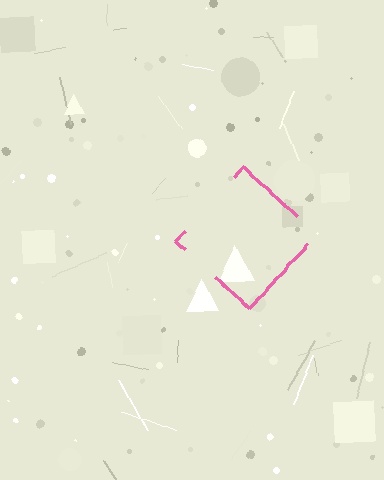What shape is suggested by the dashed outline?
The dashed outline suggests a diamond.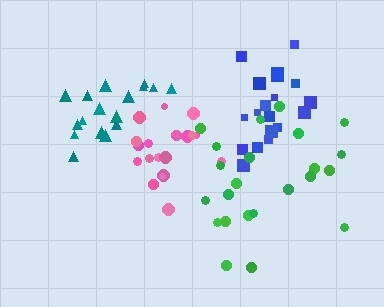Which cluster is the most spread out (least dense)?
Green.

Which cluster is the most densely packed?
Pink.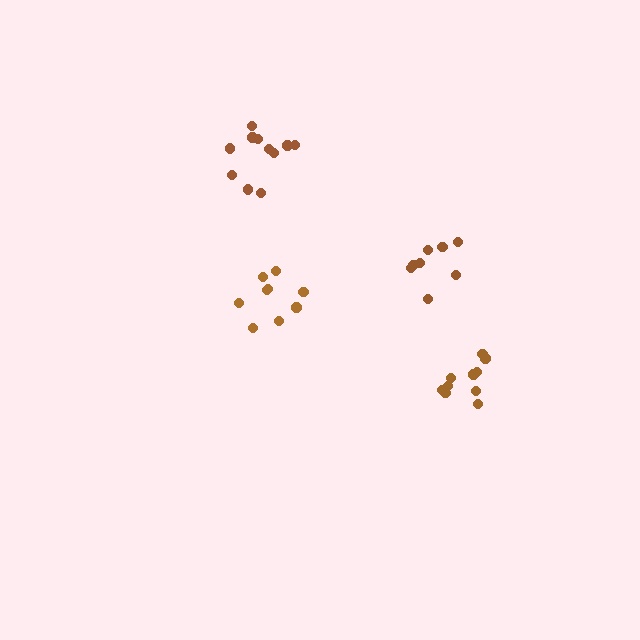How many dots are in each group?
Group 1: 10 dots, Group 2: 11 dots, Group 3: 8 dots, Group 4: 9 dots (38 total).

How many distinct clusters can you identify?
There are 4 distinct clusters.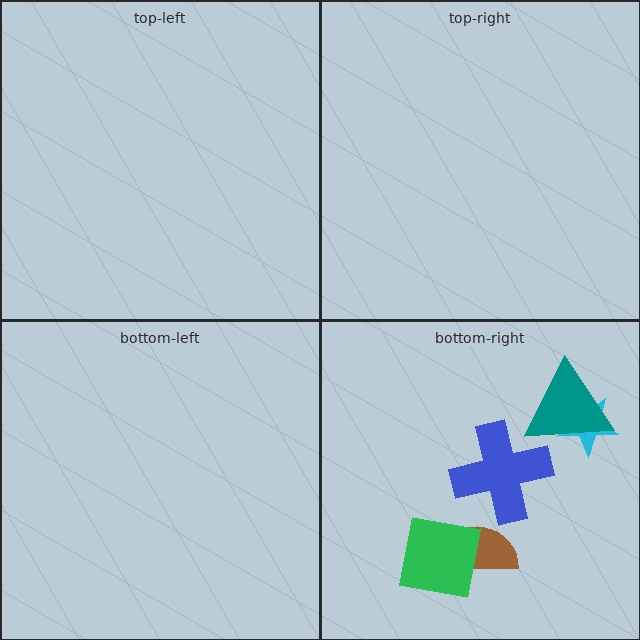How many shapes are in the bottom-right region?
5.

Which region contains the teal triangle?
The bottom-right region.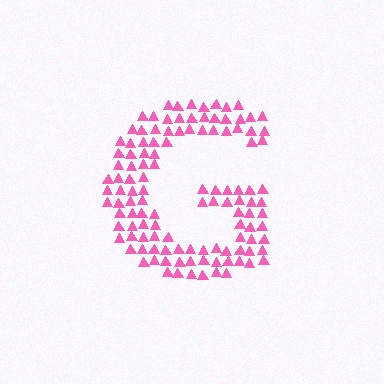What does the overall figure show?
The overall figure shows the letter G.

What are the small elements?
The small elements are triangles.